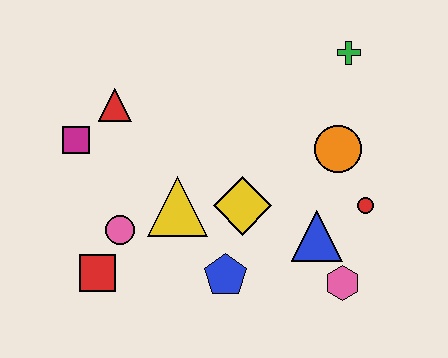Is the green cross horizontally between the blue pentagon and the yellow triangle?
No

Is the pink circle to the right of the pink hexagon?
No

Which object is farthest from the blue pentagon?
The green cross is farthest from the blue pentagon.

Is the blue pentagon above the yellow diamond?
No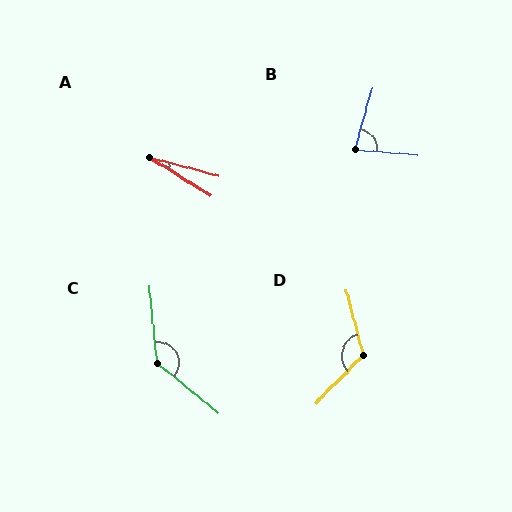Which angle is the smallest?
A, at approximately 17 degrees.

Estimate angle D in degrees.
Approximately 121 degrees.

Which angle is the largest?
C, at approximately 135 degrees.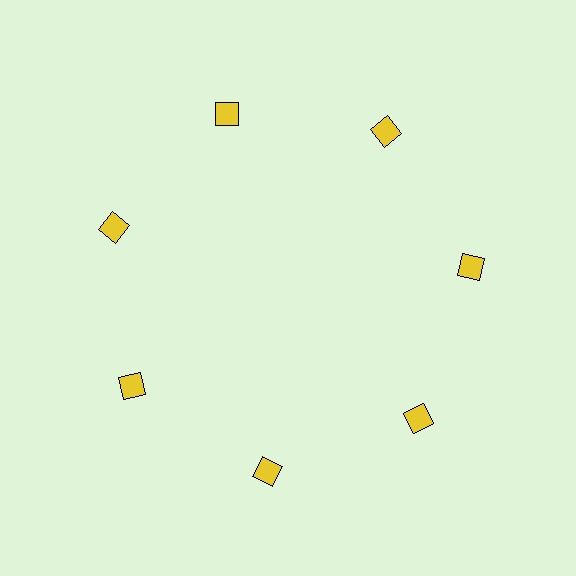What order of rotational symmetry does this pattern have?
This pattern has 7-fold rotational symmetry.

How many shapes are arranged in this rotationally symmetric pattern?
There are 7 shapes, arranged in 7 groups of 1.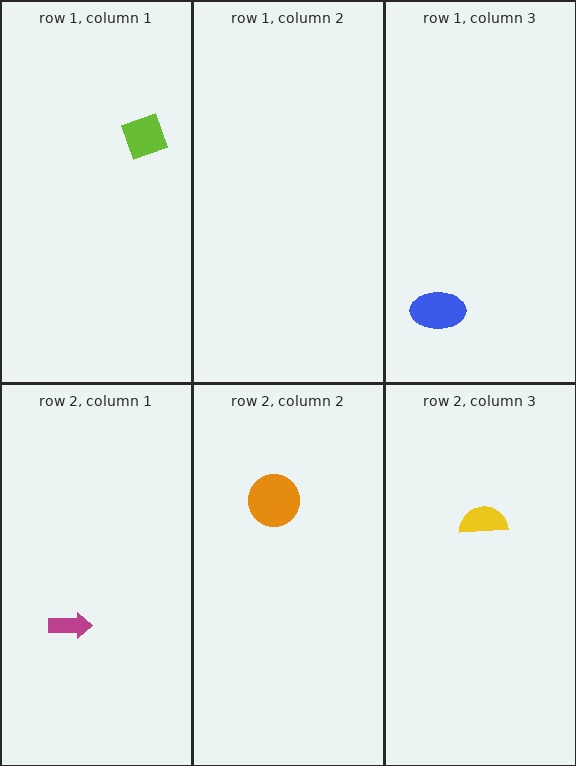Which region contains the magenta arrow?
The row 2, column 1 region.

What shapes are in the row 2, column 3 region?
The yellow semicircle.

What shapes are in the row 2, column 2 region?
The orange circle.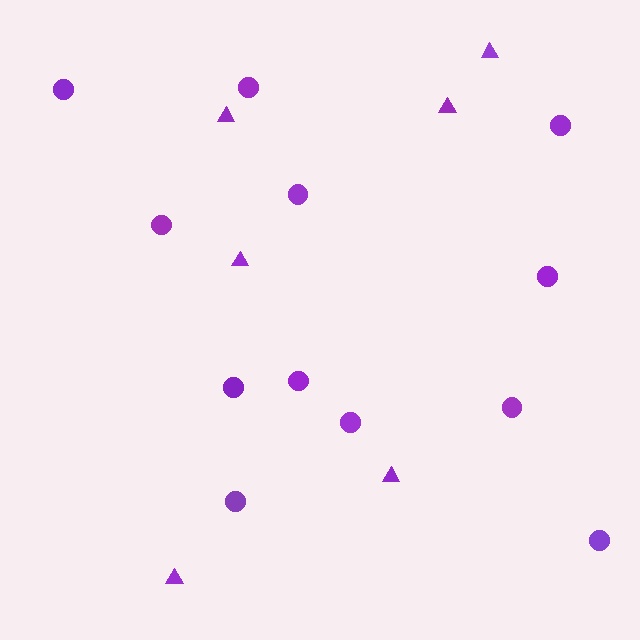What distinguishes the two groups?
There are 2 groups: one group of triangles (6) and one group of circles (12).